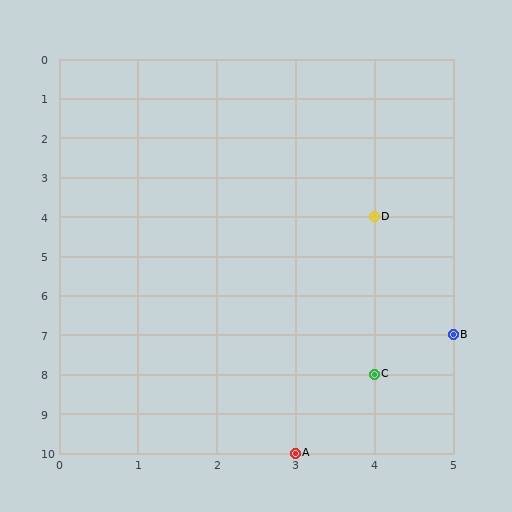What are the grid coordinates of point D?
Point D is at grid coordinates (4, 4).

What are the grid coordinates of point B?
Point B is at grid coordinates (5, 7).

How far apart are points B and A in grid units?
Points B and A are 2 columns and 3 rows apart (about 3.6 grid units diagonally).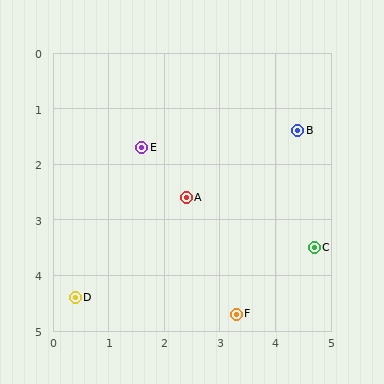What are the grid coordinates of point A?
Point A is at approximately (2.4, 2.6).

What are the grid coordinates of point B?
Point B is at approximately (4.4, 1.4).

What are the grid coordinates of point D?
Point D is at approximately (0.4, 4.4).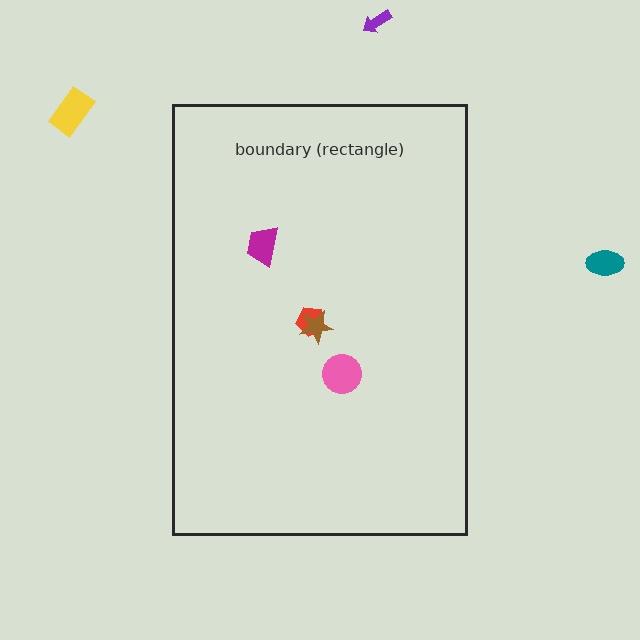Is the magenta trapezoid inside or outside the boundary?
Inside.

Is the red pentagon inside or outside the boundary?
Inside.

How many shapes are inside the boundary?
4 inside, 3 outside.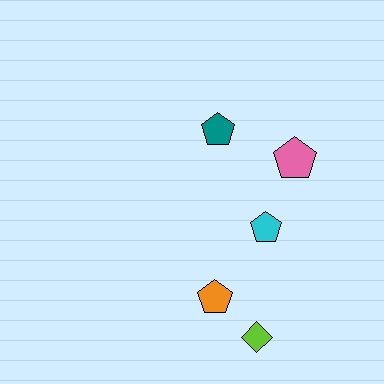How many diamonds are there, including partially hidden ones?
There is 1 diamond.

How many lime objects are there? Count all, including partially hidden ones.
There is 1 lime object.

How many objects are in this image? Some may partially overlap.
There are 5 objects.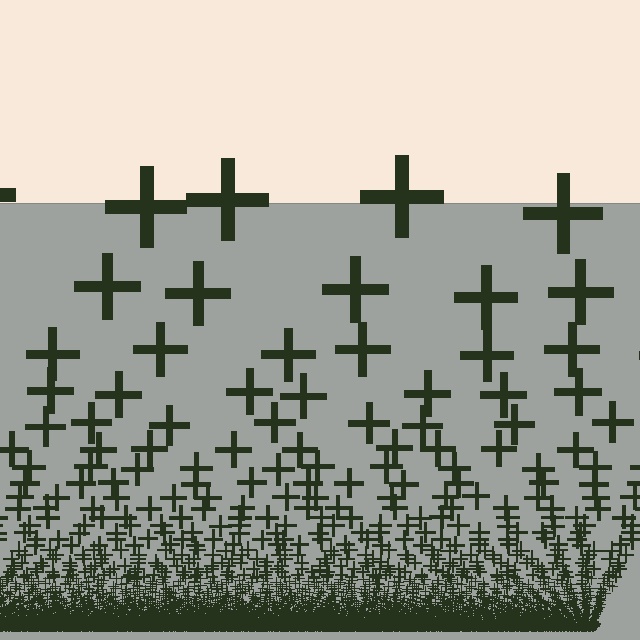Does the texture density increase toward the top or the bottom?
Density increases toward the bottom.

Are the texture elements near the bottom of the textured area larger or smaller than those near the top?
Smaller. The gradient is inverted — elements near the bottom are smaller and denser.